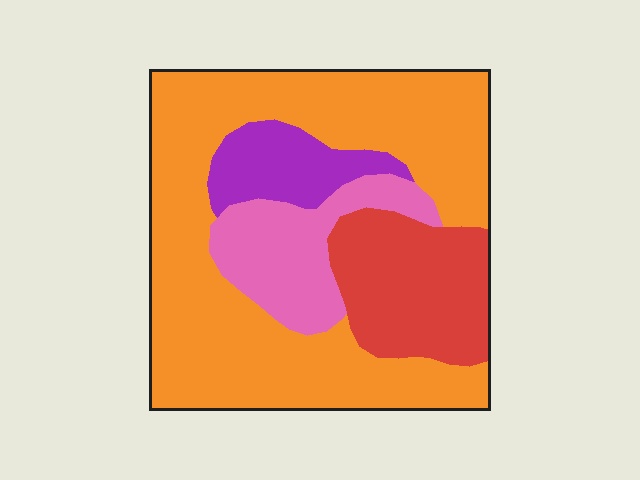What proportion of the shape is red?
Red covers 18% of the shape.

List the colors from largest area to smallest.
From largest to smallest: orange, red, pink, purple.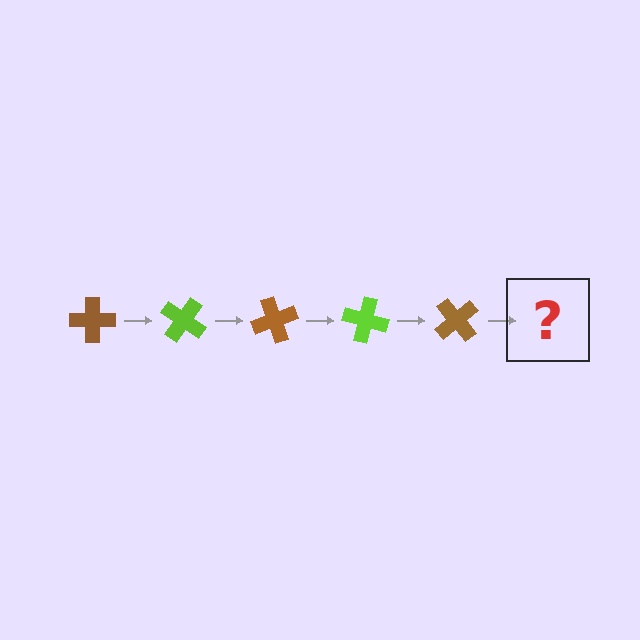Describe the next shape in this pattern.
It should be a lime cross, rotated 175 degrees from the start.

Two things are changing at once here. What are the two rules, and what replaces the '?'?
The two rules are that it rotates 35 degrees each step and the color cycles through brown and lime. The '?' should be a lime cross, rotated 175 degrees from the start.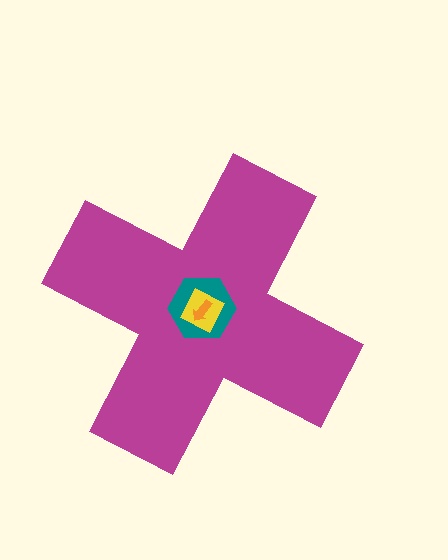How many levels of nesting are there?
4.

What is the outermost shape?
The magenta cross.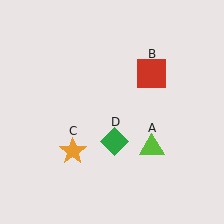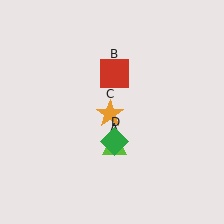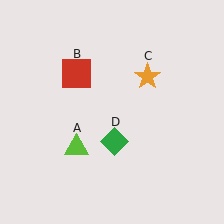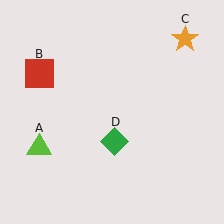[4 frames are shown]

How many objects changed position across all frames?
3 objects changed position: lime triangle (object A), red square (object B), orange star (object C).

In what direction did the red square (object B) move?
The red square (object B) moved left.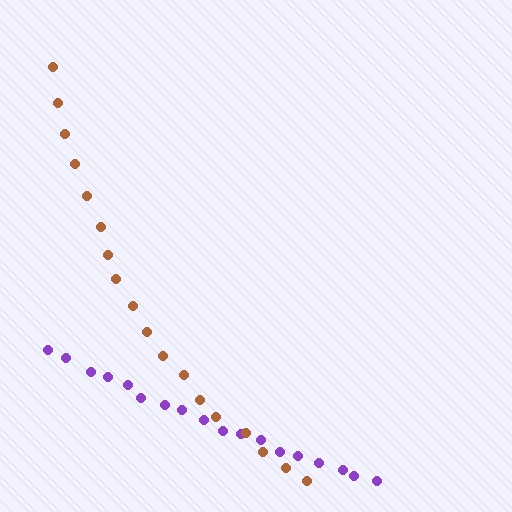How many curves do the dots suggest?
There are 2 distinct paths.